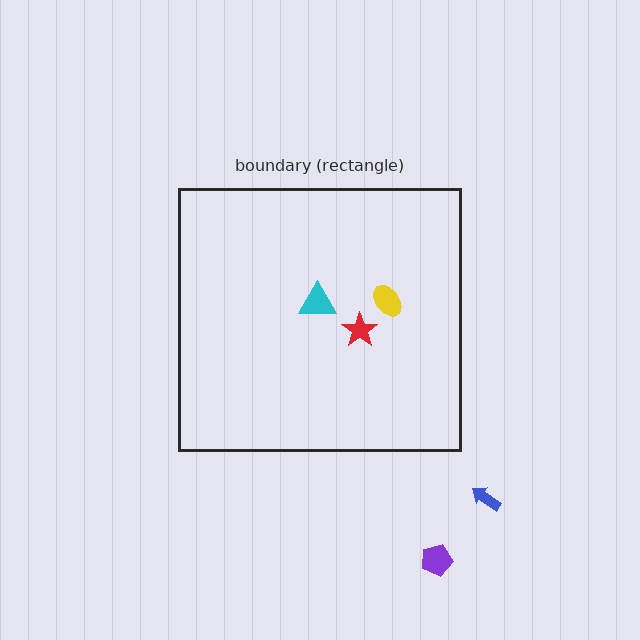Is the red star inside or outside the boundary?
Inside.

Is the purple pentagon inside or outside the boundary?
Outside.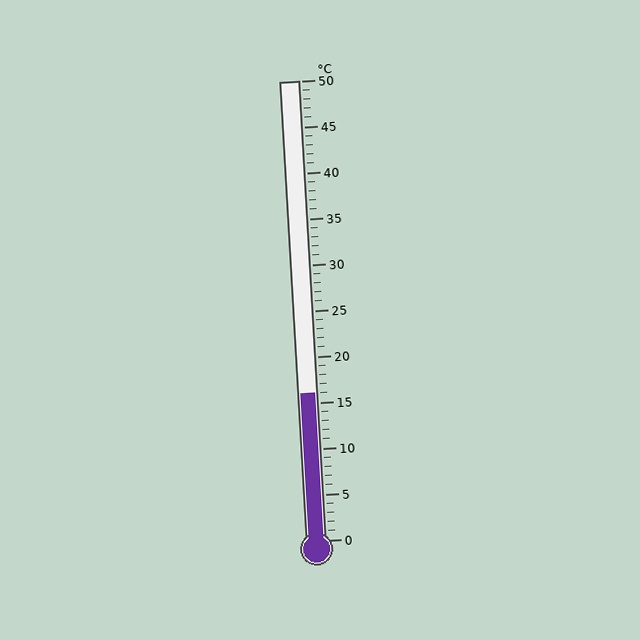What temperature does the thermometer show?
The thermometer shows approximately 16°C.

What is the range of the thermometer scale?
The thermometer scale ranges from 0°C to 50°C.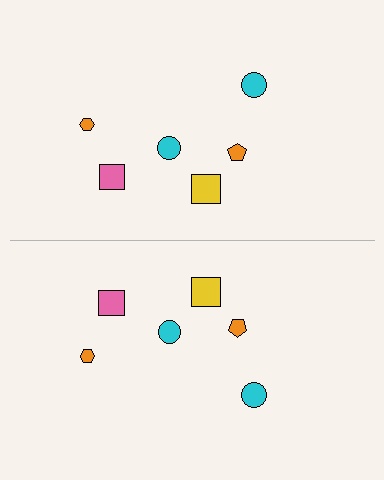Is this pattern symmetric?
Yes, this pattern has bilateral (reflection) symmetry.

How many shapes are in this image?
There are 12 shapes in this image.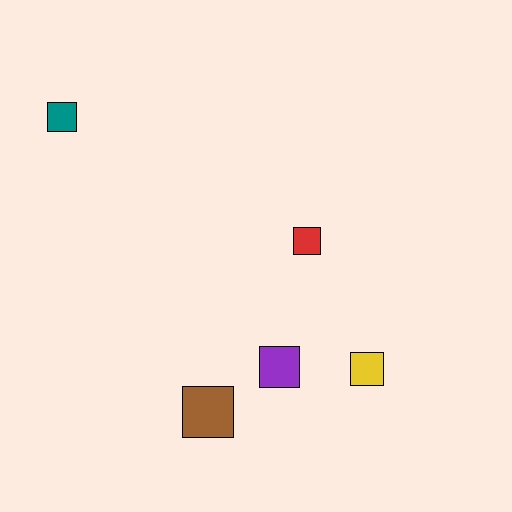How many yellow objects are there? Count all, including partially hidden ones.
There is 1 yellow object.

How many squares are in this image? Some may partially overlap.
There are 5 squares.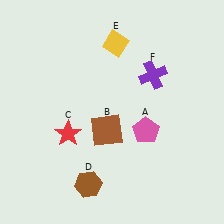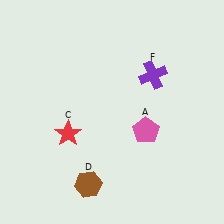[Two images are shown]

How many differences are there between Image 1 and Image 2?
There are 2 differences between the two images.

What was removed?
The yellow diamond (E), the brown square (B) were removed in Image 2.